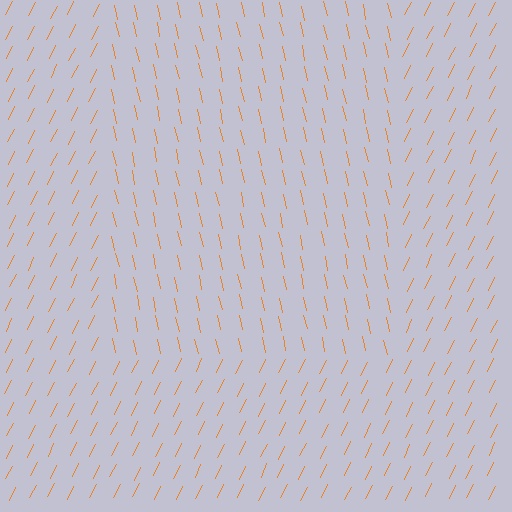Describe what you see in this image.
The image is filled with small orange line segments. A rectangle region in the image has lines oriented differently from the surrounding lines, creating a visible texture boundary.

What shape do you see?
I see a rectangle.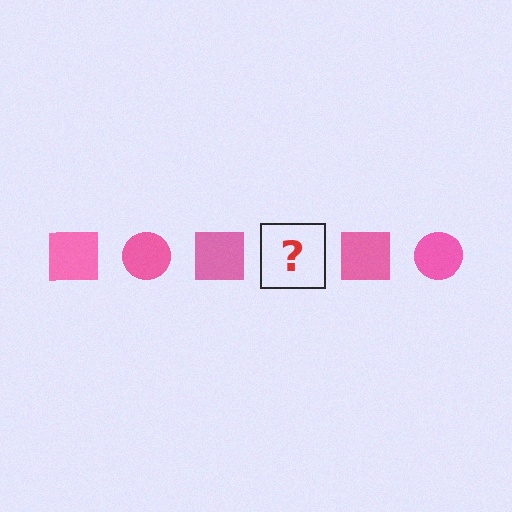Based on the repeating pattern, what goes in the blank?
The blank should be a pink circle.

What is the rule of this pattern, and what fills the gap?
The rule is that the pattern cycles through square, circle shapes in pink. The gap should be filled with a pink circle.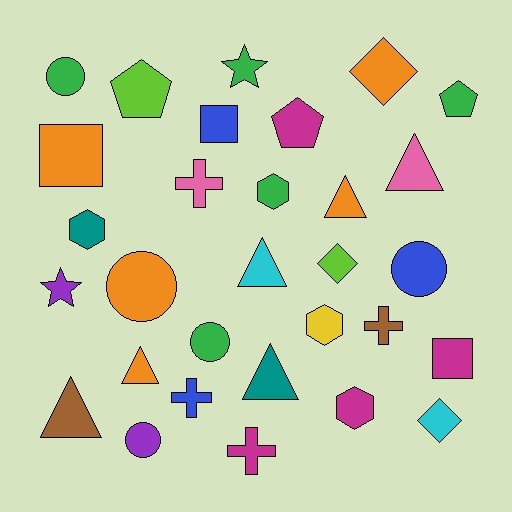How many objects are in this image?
There are 30 objects.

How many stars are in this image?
There are 2 stars.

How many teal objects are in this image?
There are 2 teal objects.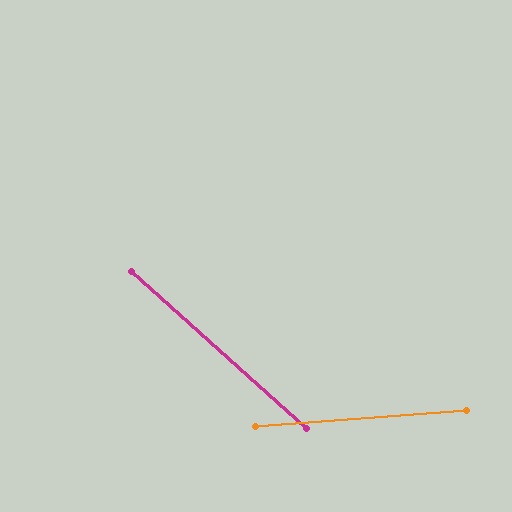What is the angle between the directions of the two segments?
Approximately 46 degrees.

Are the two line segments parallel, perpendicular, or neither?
Neither parallel nor perpendicular — they differ by about 46°.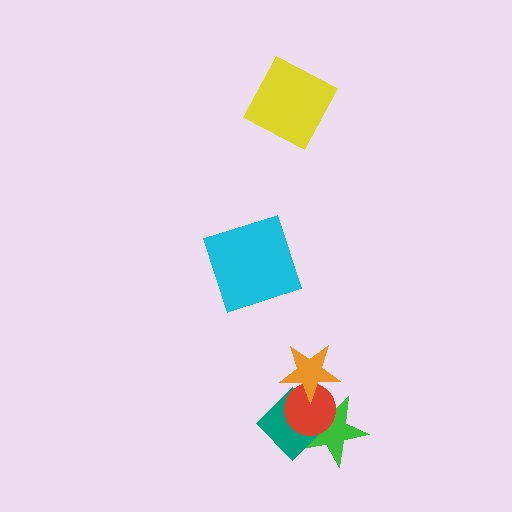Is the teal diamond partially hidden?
Yes, it is partially covered by another shape.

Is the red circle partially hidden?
Yes, it is partially covered by another shape.